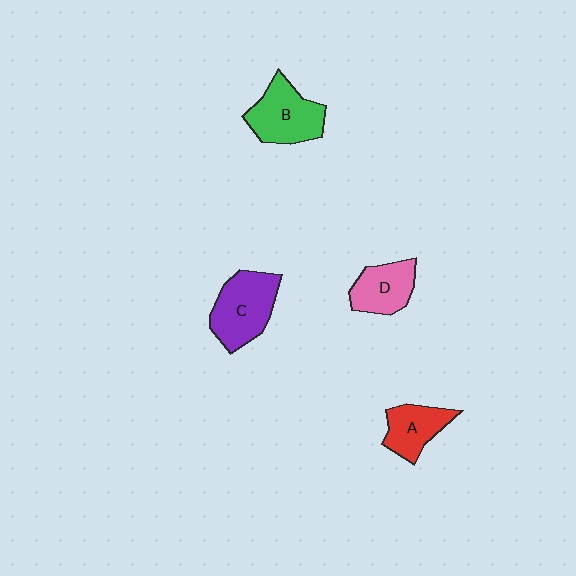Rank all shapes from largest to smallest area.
From largest to smallest: C (purple), B (green), D (pink), A (red).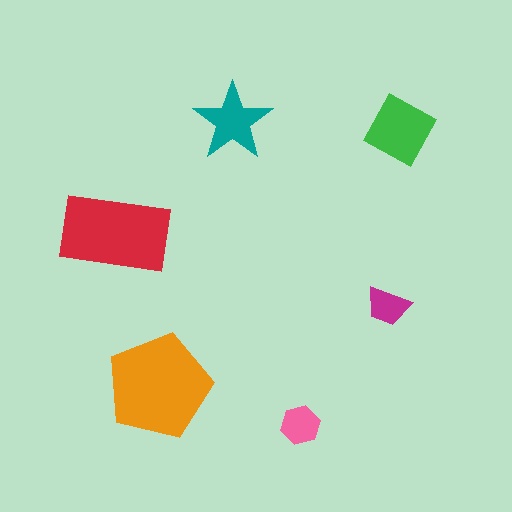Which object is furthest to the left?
The red rectangle is leftmost.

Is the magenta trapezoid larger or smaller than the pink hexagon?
Smaller.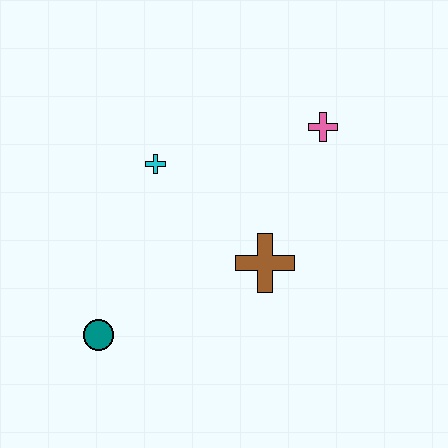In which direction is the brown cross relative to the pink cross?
The brown cross is below the pink cross.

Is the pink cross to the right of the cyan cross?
Yes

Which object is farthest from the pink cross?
The teal circle is farthest from the pink cross.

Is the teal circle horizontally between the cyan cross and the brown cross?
No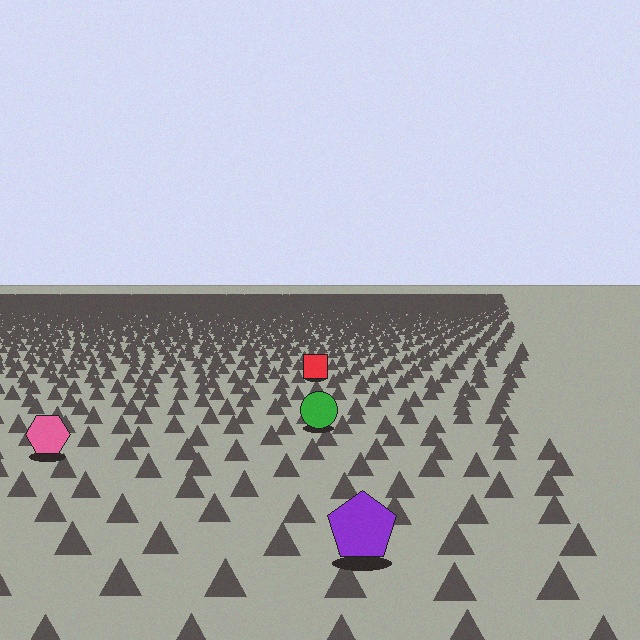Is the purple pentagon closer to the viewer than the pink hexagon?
Yes. The purple pentagon is closer — you can tell from the texture gradient: the ground texture is coarser near it.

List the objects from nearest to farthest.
From nearest to farthest: the purple pentagon, the pink hexagon, the green circle, the red square.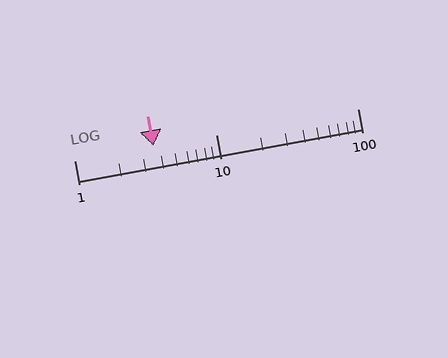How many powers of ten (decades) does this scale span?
The scale spans 2 decades, from 1 to 100.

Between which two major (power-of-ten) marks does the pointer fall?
The pointer is between 1 and 10.